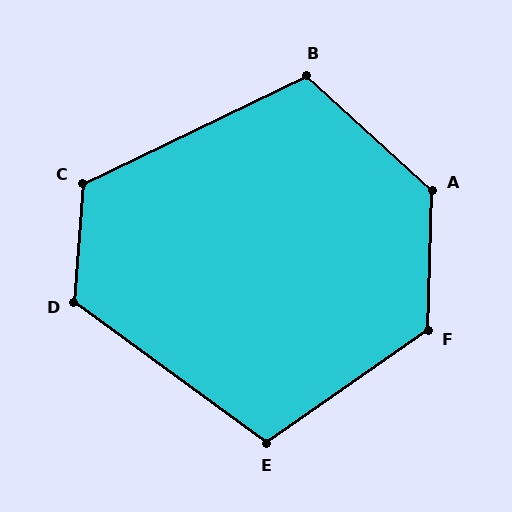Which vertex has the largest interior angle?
A, at approximately 131 degrees.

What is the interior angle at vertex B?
Approximately 112 degrees (obtuse).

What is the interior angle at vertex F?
Approximately 126 degrees (obtuse).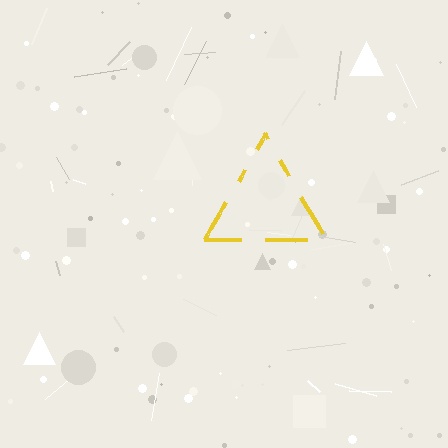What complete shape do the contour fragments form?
The contour fragments form a triangle.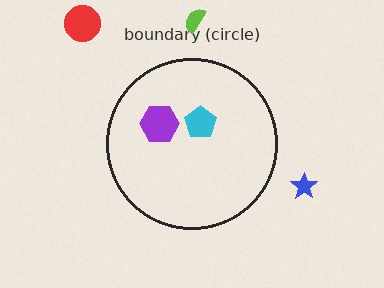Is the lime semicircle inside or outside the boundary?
Outside.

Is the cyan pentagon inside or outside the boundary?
Inside.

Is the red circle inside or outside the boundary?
Outside.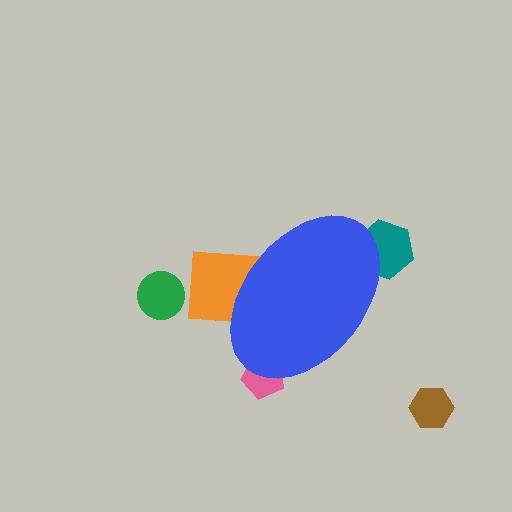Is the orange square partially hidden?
Yes, the orange square is partially hidden behind the blue ellipse.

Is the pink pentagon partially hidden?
Yes, the pink pentagon is partially hidden behind the blue ellipse.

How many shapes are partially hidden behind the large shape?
3 shapes are partially hidden.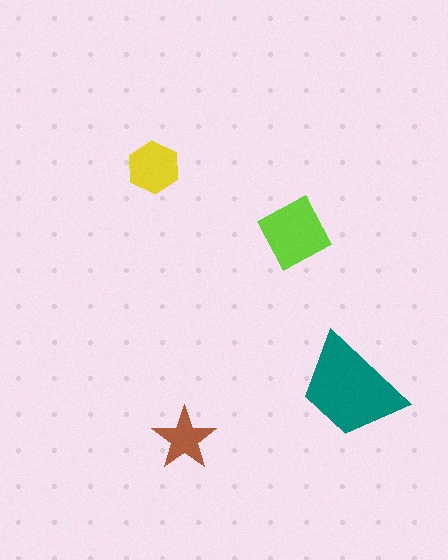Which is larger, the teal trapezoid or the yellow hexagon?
The teal trapezoid.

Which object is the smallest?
The brown star.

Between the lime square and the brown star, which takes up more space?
The lime square.